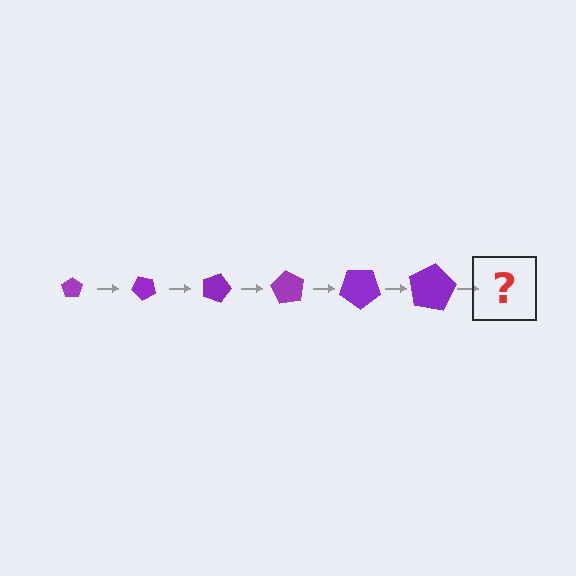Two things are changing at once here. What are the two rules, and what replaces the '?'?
The two rules are that the pentagon grows larger each step and it rotates 45 degrees each step. The '?' should be a pentagon, larger than the previous one and rotated 270 degrees from the start.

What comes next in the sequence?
The next element should be a pentagon, larger than the previous one and rotated 270 degrees from the start.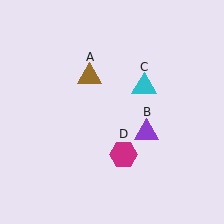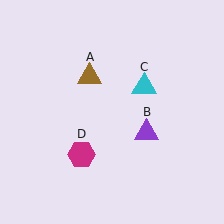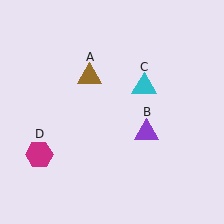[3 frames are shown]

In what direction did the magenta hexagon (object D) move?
The magenta hexagon (object D) moved left.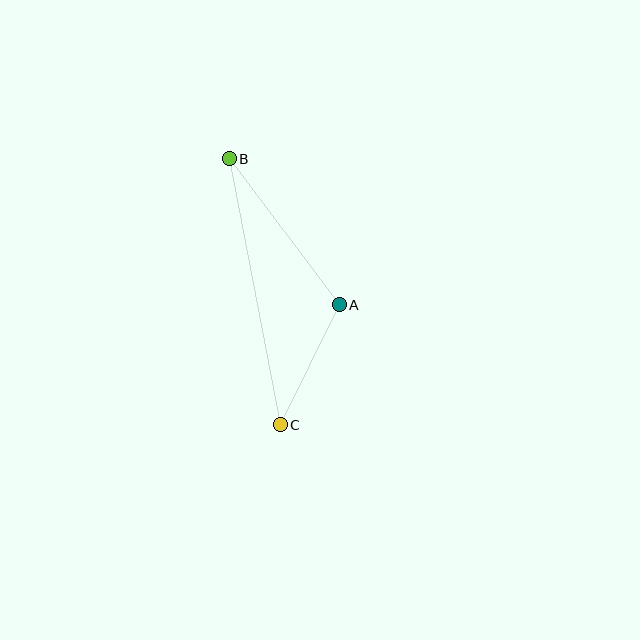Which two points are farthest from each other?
Points B and C are farthest from each other.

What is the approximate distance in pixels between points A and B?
The distance between A and B is approximately 182 pixels.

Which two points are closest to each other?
Points A and C are closest to each other.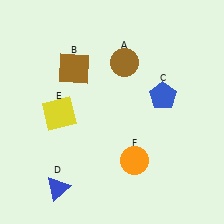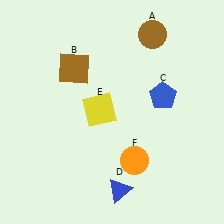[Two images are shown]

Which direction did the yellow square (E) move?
The yellow square (E) moved right.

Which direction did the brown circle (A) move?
The brown circle (A) moved up.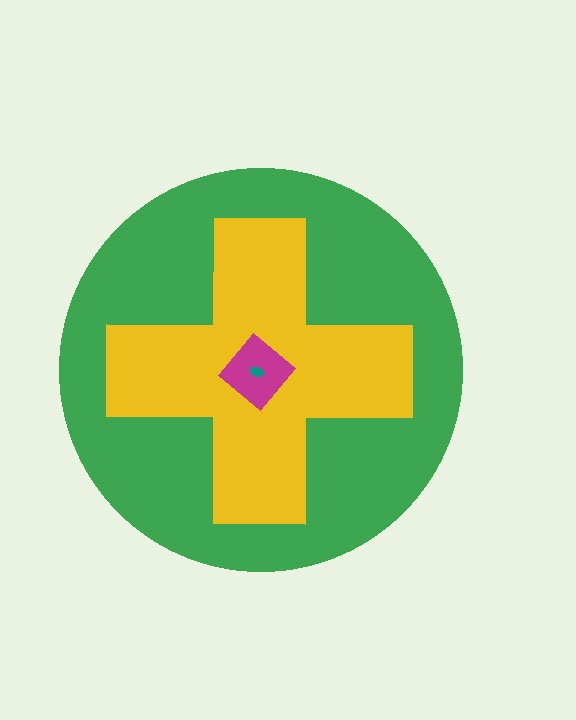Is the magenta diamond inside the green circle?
Yes.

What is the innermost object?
The teal ellipse.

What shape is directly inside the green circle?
The yellow cross.